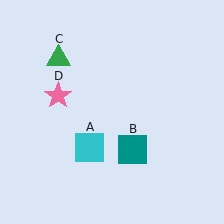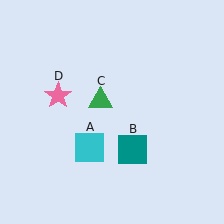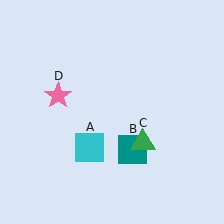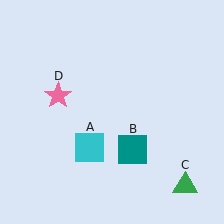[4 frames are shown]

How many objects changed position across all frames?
1 object changed position: green triangle (object C).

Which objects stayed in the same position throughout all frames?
Cyan square (object A) and teal square (object B) and pink star (object D) remained stationary.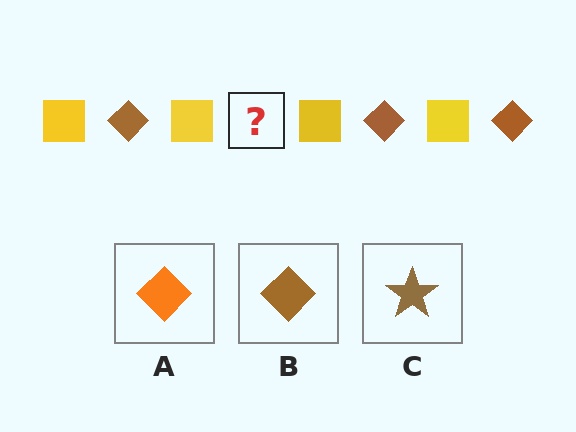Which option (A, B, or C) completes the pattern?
B.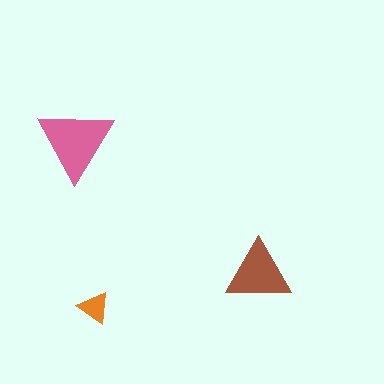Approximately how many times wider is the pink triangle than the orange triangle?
About 2.5 times wider.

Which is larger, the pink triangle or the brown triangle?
The pink one.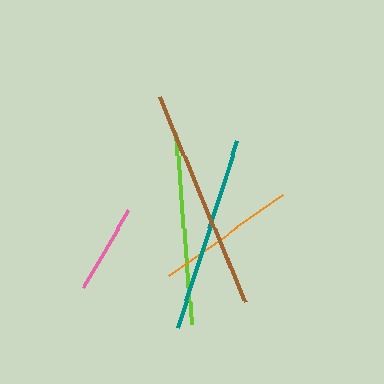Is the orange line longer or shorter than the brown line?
The brown line is longer than the orange line.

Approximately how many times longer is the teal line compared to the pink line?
The teal line is approximately 2.2 times the length of the pink line.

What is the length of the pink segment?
The pink segment is approximately 90 pixels long.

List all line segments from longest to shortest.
From longest to shortest: brown, teal, lime, orange, pink.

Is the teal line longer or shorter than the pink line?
The teal line is longer than the pink line.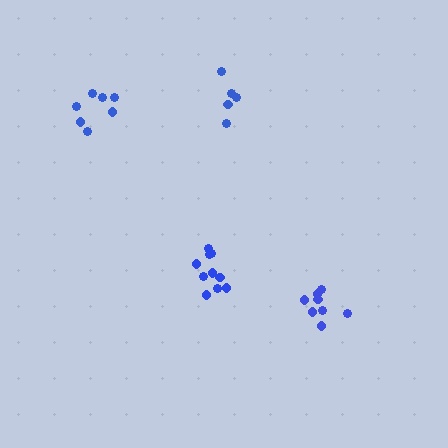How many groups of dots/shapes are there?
There are 4 groups.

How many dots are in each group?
Group 1: 7 dots, Group 2: 8 dots, Group 3: 5 dots, Group 4: 10 dots (30 total).